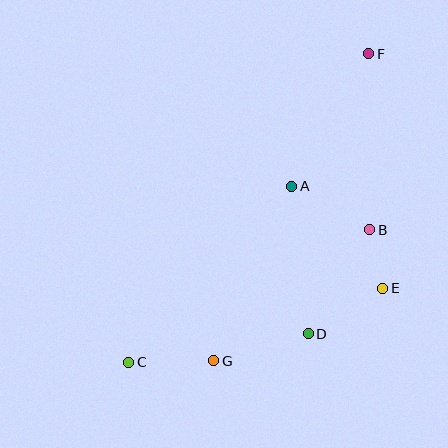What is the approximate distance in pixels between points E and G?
The distance between E and G is approximately 184 pixels.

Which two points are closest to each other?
Points B and E are closest to each other.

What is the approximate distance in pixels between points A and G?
The distance between A and G is approximately 191 pixels.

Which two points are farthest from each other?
Points C and F are farthest from each other.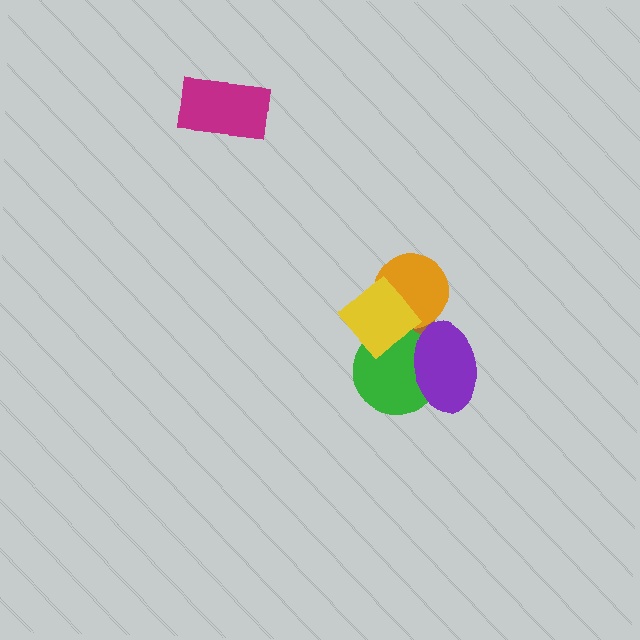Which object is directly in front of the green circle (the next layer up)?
The purple ellipse is directly in front of the green circle.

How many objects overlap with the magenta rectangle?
0 objects overlap with the magenta rectangle.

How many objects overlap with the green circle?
3 objects overlap with the green circle.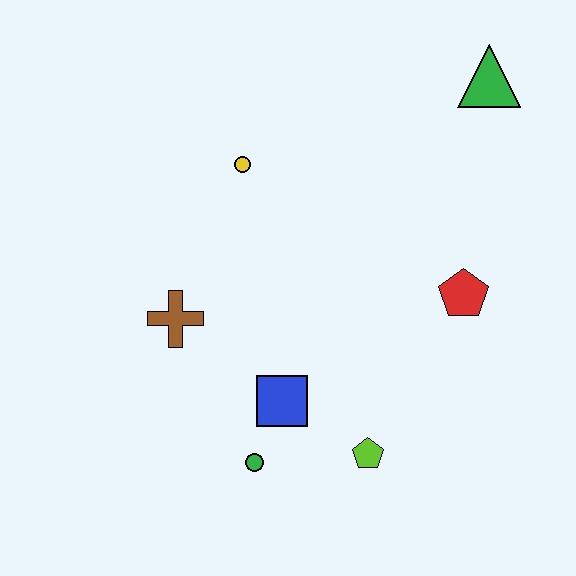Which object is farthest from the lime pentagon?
The green triangle is farthest from the lime pentagon.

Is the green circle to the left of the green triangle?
Yes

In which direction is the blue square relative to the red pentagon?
The blue square is to the left of the red pentagon.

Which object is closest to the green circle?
The blue square is closest to the green circle.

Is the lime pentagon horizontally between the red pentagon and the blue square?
Yes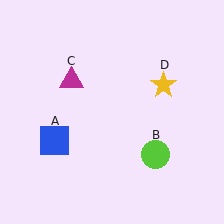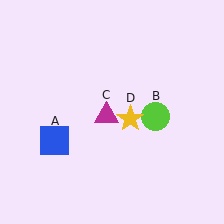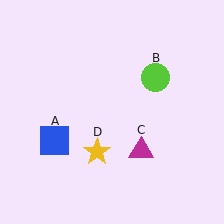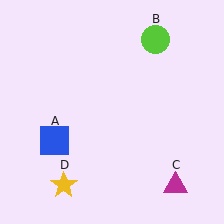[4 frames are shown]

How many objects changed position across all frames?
3 objects changed position: lime circle (object B), magenta triangle (object C), yellow star (object D).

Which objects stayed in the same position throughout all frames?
Blue square (object A) remained stationary.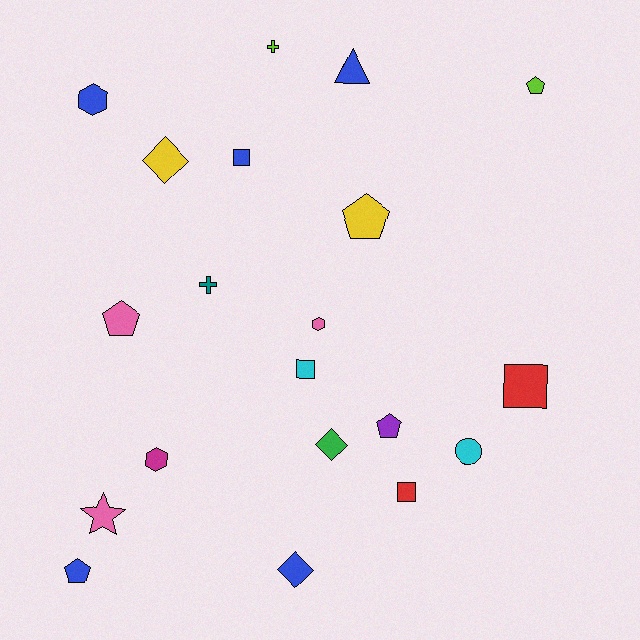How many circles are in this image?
There is 1 circle.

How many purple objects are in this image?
There is 1 purple object.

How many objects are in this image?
There are 20 objects.